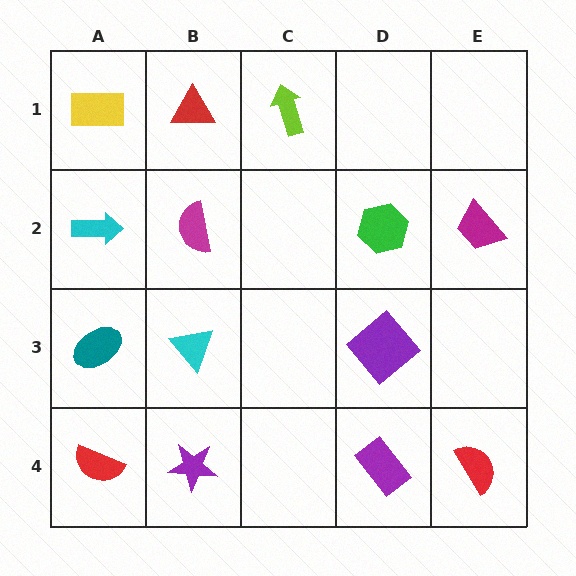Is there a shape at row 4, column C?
No, that cell is empty.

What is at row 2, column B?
A magenta semicircle.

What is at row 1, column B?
A red triangle.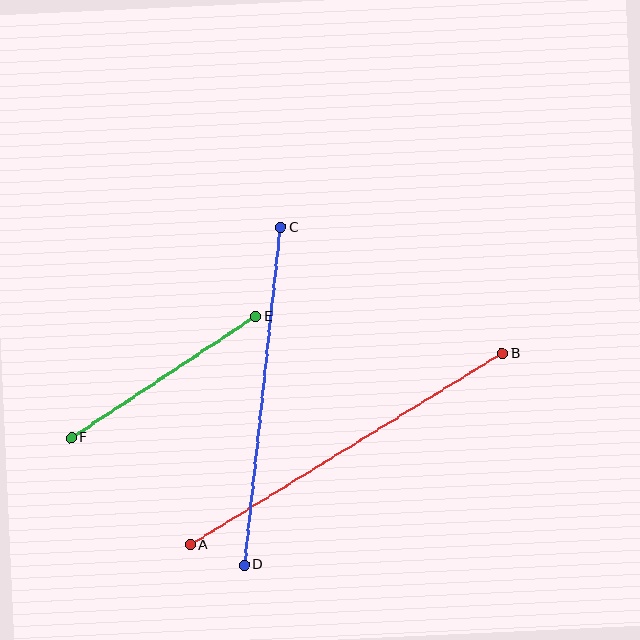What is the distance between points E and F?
The distance is approximately 221 pixels.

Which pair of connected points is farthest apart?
Points A and B are farthest apart.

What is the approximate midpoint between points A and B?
The midpoint is at approximately (346, 449) pixels.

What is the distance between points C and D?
The distance is approximately 339 pixels.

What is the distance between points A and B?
The distance is approximately 366 pixels.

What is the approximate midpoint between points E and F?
The midpoint is at approximately (163, 377) pixels.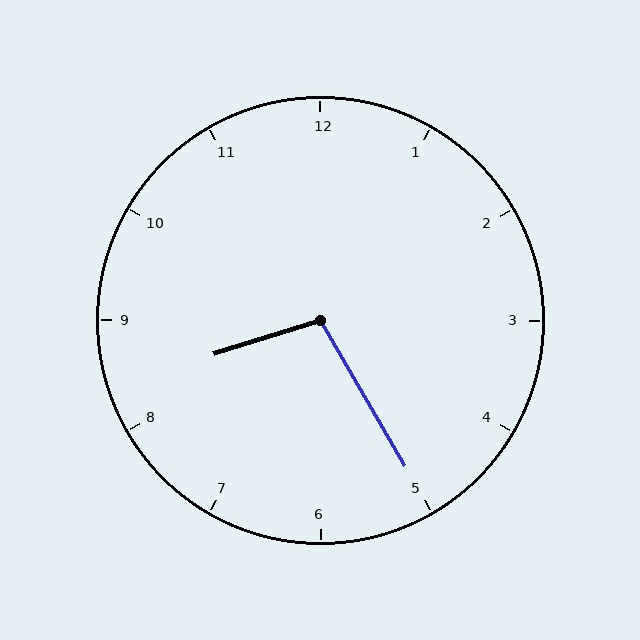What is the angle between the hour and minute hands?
Approximately 102 degrees.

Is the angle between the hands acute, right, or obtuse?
It is obtuse.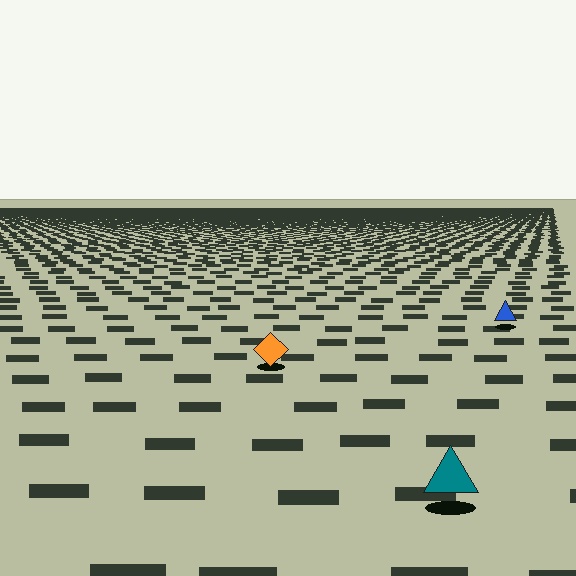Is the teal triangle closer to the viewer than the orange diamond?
Yes. The teal triangle is closer — you can tell from the texture gradient: the ground texture is coarser near it.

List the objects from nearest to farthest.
From nearest to farthest: the teal triangle, the orange diamond, the blue triangle.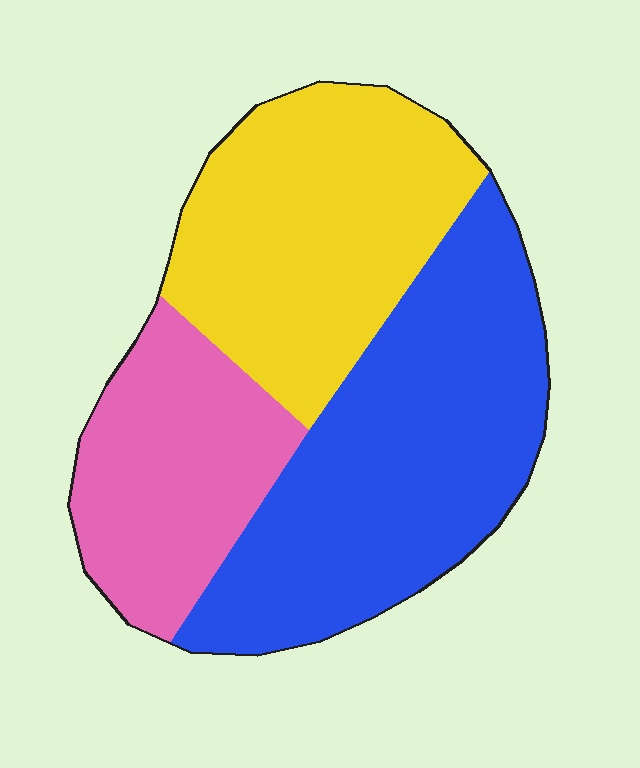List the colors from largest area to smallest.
From largest to smallest: blue, yellow, pink.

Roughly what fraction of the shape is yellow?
Yellow covers roughly 35% of the shape.